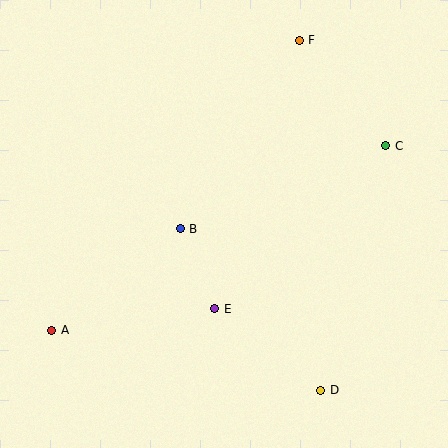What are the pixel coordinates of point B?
Point B is at (180, 229).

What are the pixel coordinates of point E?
Point E is at (215, 309).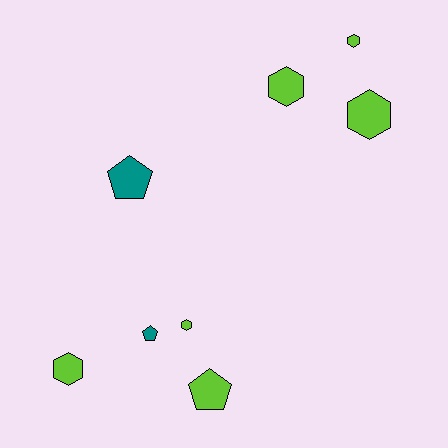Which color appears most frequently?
Lime, with 6 objects.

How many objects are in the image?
There are 8 objects.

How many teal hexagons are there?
There are no teal hexagons.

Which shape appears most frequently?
Hexagon, with 5 objects.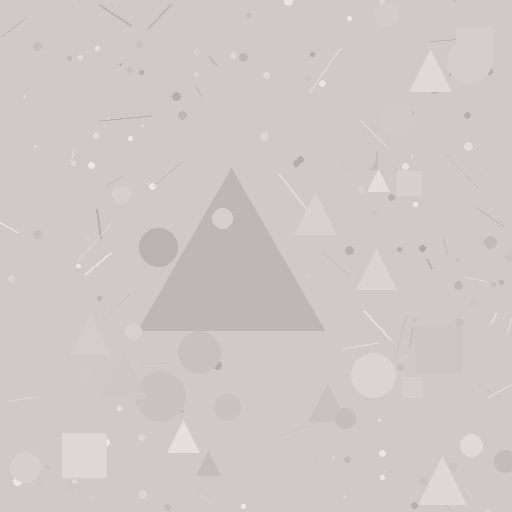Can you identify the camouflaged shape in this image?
The camouflaged shape is a triangle.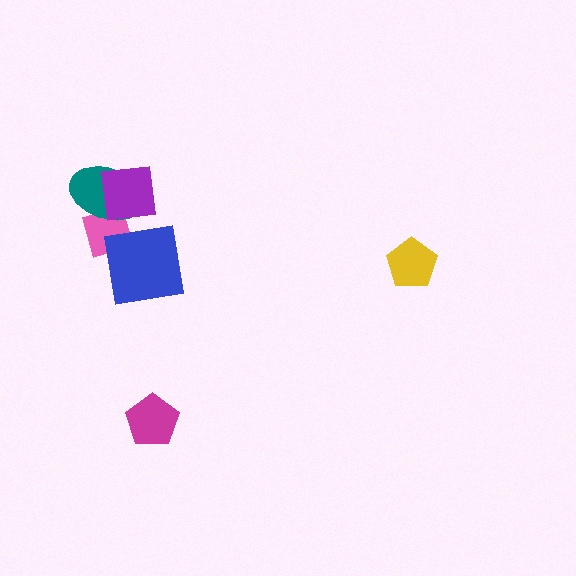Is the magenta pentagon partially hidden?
No, no other shape covers it.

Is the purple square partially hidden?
Yes, it is partially covered by another shape.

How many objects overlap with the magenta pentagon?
0 objects overlap with the magenta pentagon.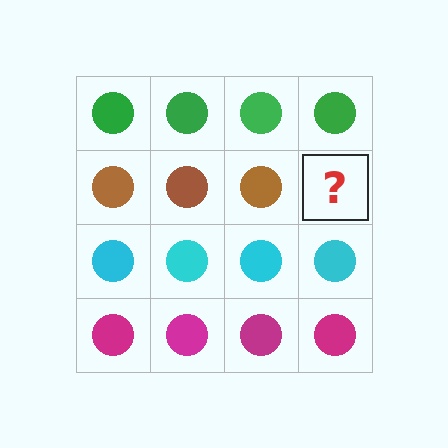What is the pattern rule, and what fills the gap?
The rule is that each row has a consistent color. The gap should be filled with a brown circle.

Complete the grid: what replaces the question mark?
The question mark should be replaced with a brown circle.